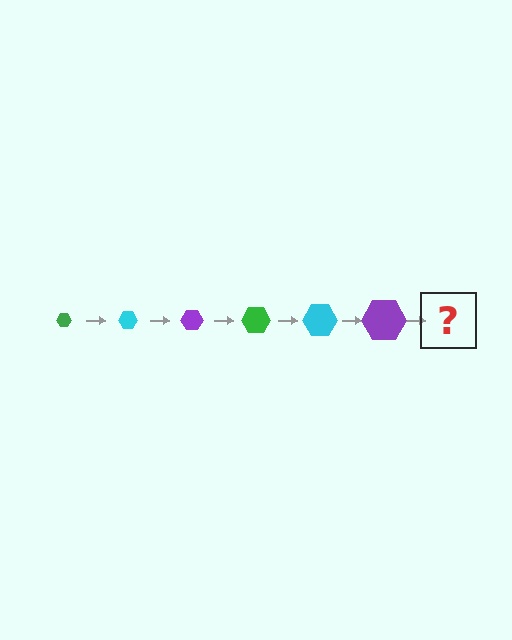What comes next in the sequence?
The next element should be a green hexagon, larger than the previous one.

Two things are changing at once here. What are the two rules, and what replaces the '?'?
The two rules are that the hexagon grows larger each step and the color cycles through green, cyan, and purple. The '?' should be a green hexagon, larger than the previous one.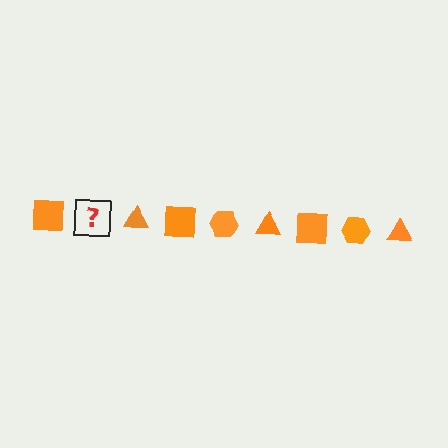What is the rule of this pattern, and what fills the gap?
The rule is that the pattern cycles through square, hexagon, triangle shapes in orange. The gap should be filled with an orange hexagon.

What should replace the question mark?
The question mark should be replaced with an orange hexagon.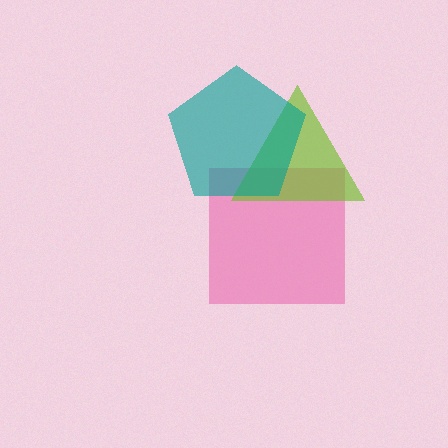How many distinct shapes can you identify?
There are 3 distinct shapes: a pink square, a lime triangle, a teal pentagon.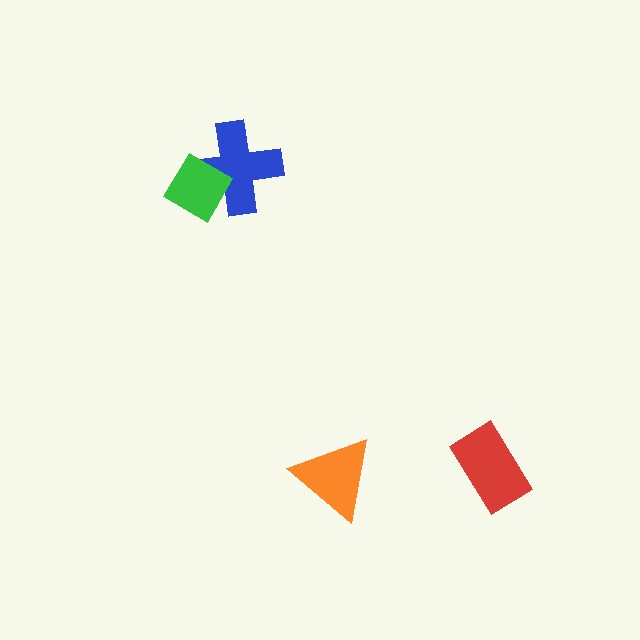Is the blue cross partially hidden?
Yes, it is partially covered by another shape.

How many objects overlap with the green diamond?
1 object overlaps with the green diamond.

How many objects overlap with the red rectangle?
0 objects overlap with the red rectangle.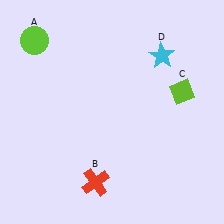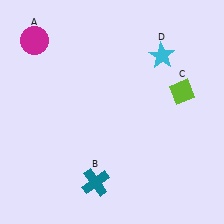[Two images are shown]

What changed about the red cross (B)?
In Image 1, B is red. In Image 2, it changed to teal.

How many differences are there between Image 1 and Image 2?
There are 2 differences between the two images.